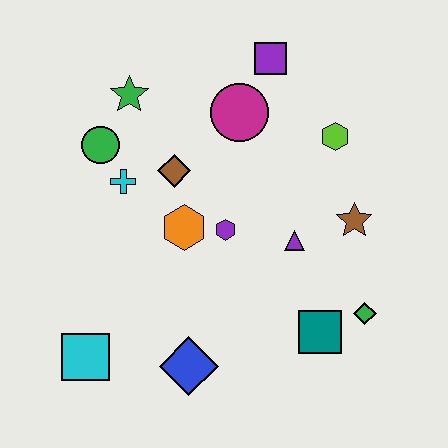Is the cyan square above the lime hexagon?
No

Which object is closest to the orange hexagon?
The purple hexagon is closest to the orange hexagon.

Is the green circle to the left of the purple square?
Yes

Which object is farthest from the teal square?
The green star is farthest from the teal square.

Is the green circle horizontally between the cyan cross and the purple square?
No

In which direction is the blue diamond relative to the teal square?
The blue diamond is to the left of the teal square.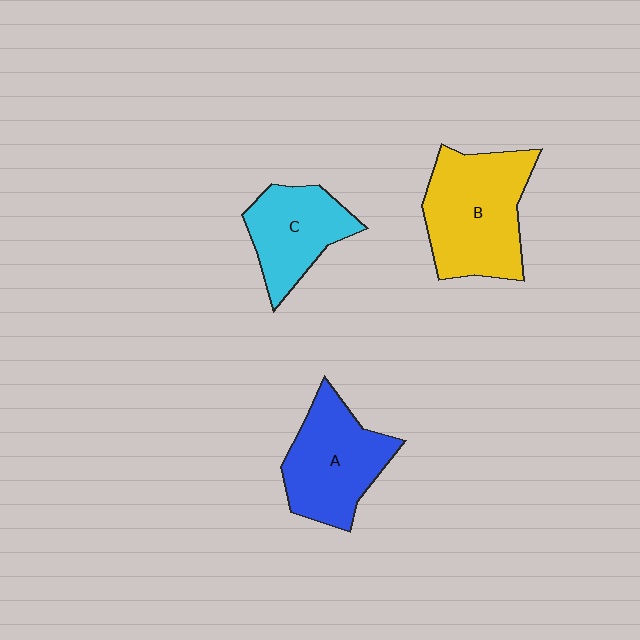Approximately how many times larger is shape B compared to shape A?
Approximately 1.2 times.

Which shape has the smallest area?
Shape C (cyan).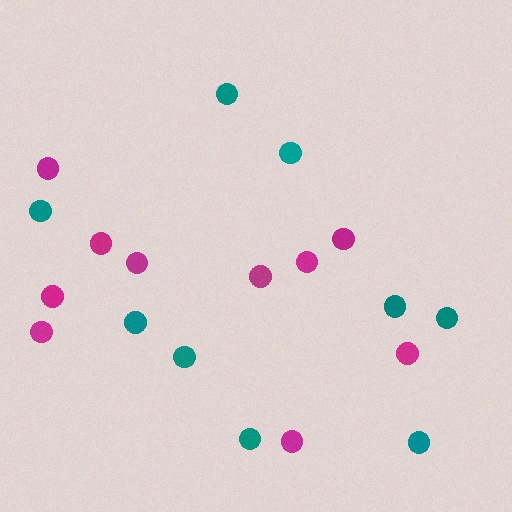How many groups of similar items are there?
There are 2 groups: one group of magenta circles (10) and one group of teal circles (9).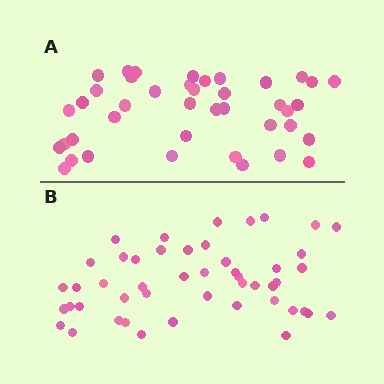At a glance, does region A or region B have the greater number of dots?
Region B (the bottom region) has more dots.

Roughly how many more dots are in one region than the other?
Region B has roughly 8 or so more dots than region A.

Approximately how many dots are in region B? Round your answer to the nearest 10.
About 50 dots. (The exact count is 48, which rounds to 50.)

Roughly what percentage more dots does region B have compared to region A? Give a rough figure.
About 15% more.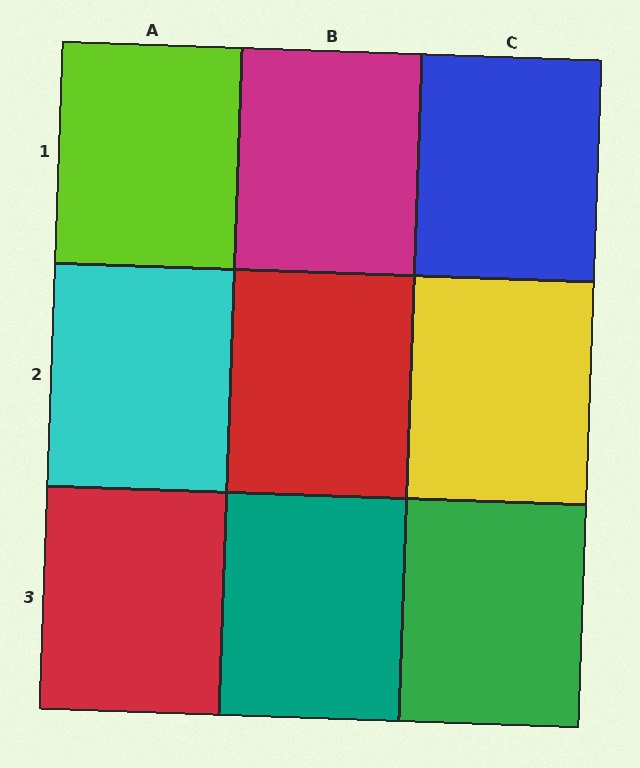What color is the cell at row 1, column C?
Blue.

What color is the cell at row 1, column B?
Magenta.